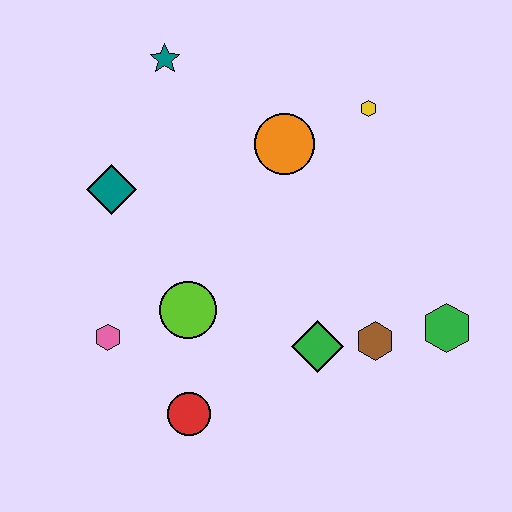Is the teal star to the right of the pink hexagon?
Yes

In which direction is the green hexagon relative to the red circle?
The green hexagon is to the right of the red circle.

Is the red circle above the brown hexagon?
No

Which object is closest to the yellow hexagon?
The orange circle is closest to the yellow hexagon.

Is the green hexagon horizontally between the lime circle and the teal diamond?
No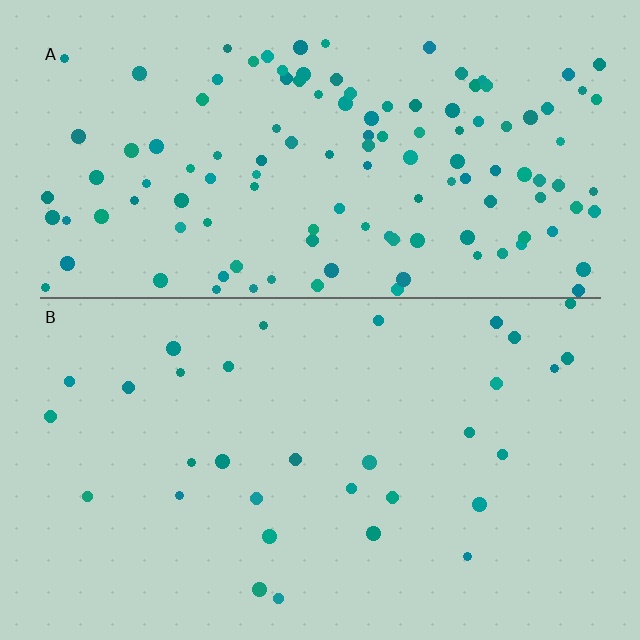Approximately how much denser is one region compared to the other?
Approximately 3.9× — region A over region B.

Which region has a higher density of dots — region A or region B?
A (the top).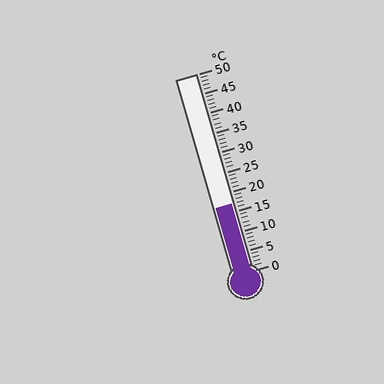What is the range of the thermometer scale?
The thermometer scale ranges from 0°C to 50°C.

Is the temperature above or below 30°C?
The temperature is below 30°C.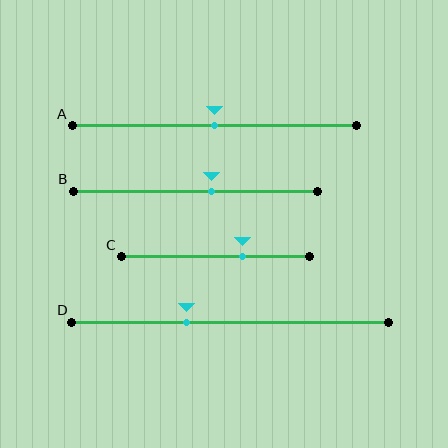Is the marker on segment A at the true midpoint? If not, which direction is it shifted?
Yes, the marker on segment A is at the true midpoint.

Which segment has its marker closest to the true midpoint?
Segment A has its marker closest to the true midpoint.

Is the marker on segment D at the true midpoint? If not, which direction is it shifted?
No, the marker on segment D is shifted to the left by about 14% of the segment length.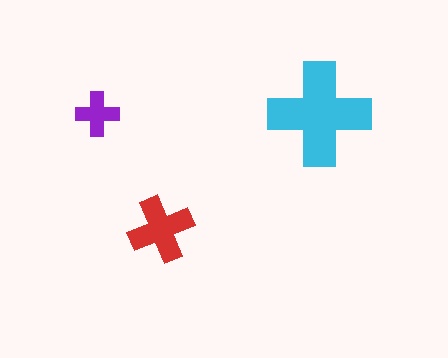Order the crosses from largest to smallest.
the cyan one, the red one, the purple one.